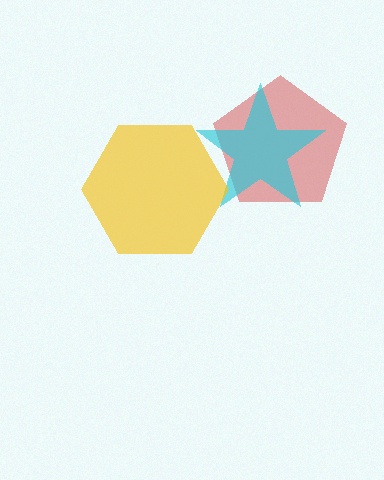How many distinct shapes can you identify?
There are 3 distinct shapes: a red pentagon, a cyan star, a yellow hexagon.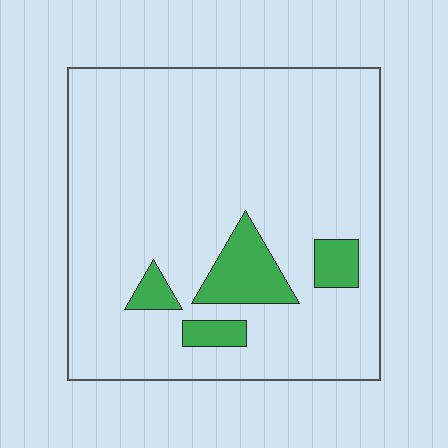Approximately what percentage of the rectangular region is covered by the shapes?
Approximately 10%.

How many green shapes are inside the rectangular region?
4.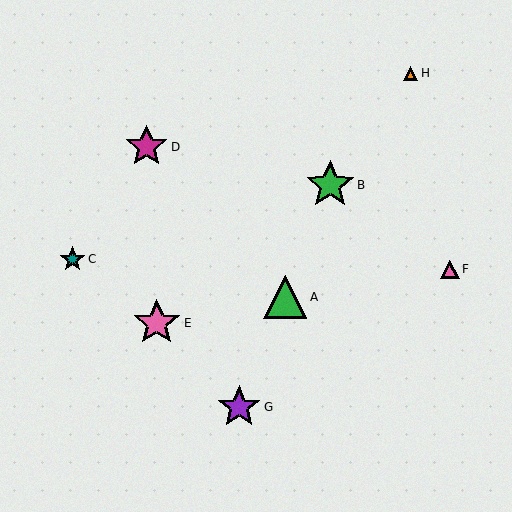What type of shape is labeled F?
Shape F is a pink triangle.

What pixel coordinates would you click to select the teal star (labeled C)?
Click at (72, 259) to select the teal star C.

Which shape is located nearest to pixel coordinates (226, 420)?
The purple star (labeled G) at (239, 407) is nearest to that location.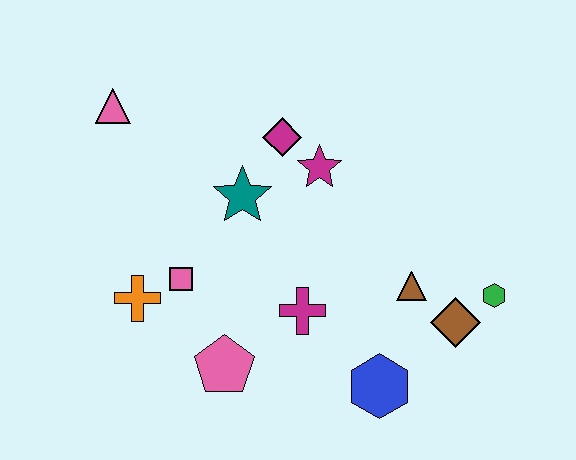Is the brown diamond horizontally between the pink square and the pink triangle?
No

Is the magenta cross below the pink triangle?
Yes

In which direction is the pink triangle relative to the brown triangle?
The pink triangle is to the left of the brown triangle.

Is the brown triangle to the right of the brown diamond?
No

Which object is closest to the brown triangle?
The brown diamond is closest to the brown triangle.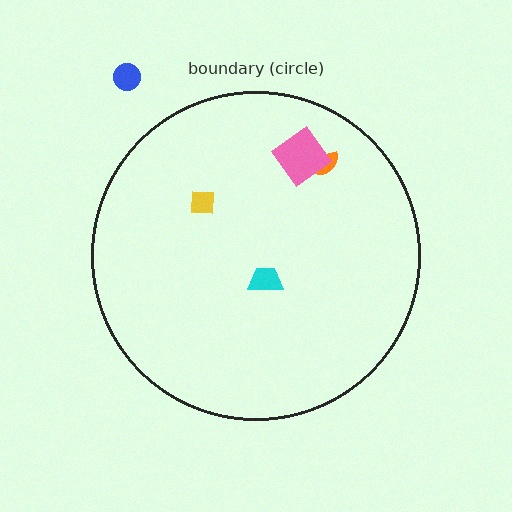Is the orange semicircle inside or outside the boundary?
Inside.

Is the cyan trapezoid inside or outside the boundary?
Inside.